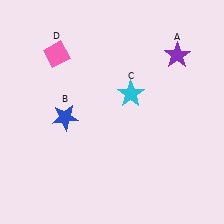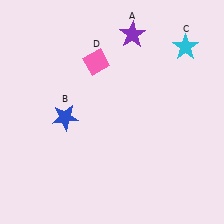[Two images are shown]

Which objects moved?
The objects that moved are: the purple star (A), the cyan star (C), the pink diamond (D).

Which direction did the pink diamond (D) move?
The pink diamond (D) moved right.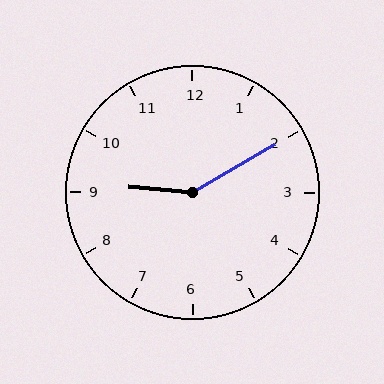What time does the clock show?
9:10.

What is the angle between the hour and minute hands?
Approximately 145 degrees.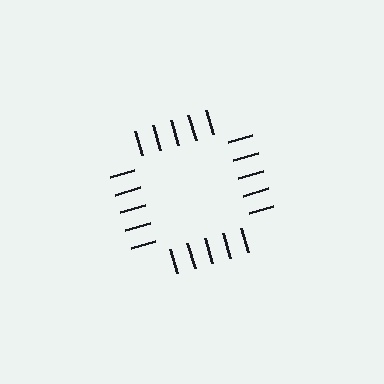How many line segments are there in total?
20 — 5 along each of the 4 edges.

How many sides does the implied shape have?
4 sides — the line-ends trace a square.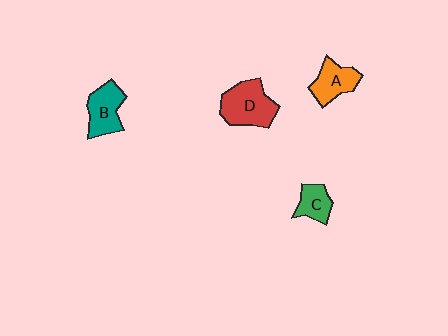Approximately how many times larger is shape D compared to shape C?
Approximately 1.9 times.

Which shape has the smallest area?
Shape C (green).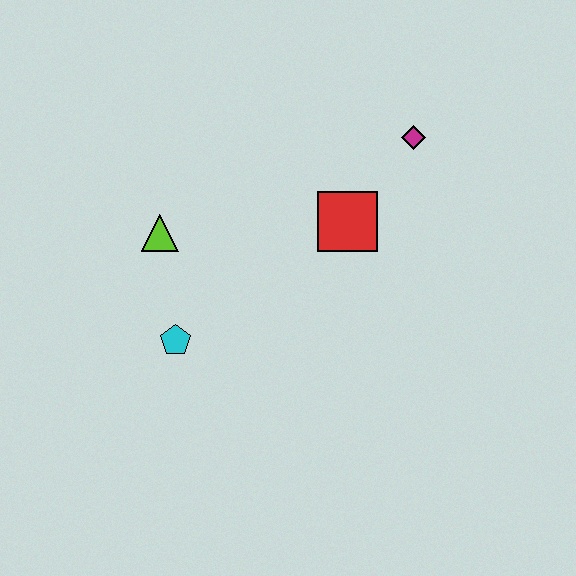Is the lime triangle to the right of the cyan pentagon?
No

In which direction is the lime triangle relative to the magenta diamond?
The lime triangle is to the left of the magenta diamond.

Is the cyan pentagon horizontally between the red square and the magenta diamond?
No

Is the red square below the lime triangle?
No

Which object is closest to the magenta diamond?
The red square is closest to the magenta diamond.